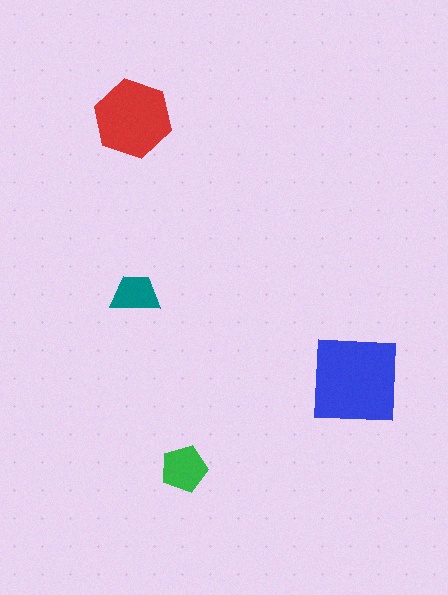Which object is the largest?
The blue square.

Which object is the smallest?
The teal trapezoid.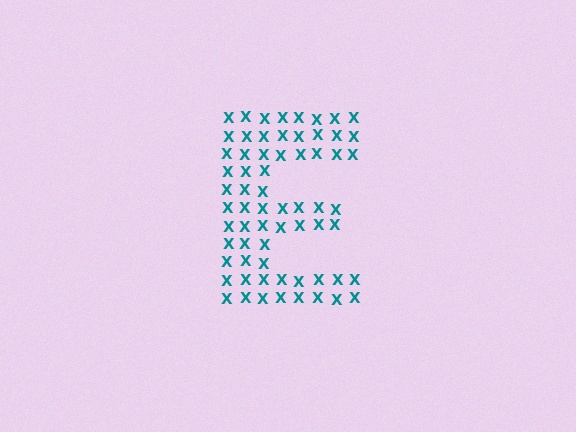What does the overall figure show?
The overall figure shows the letter E.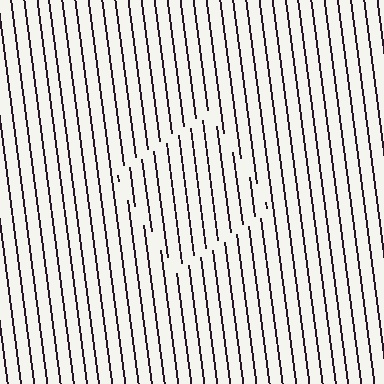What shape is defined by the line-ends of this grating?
An illusory square. The interior of the shape contains the same grating, shifted by half a period — the contour is defined by the phase discontinuity where line-ends from the inner and outer gratings abut.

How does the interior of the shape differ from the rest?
The interior of the shape contains the same grating, shifted by half a period — the contour is defined by the phase discontinuity where line-ends from the inner and outer gratings abut.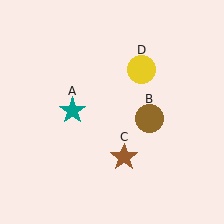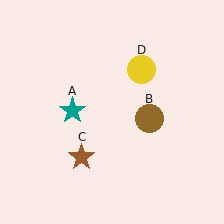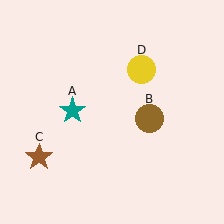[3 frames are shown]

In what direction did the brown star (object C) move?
The brown star (object C) moved left.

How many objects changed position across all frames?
1 object changed position: brown star (object C).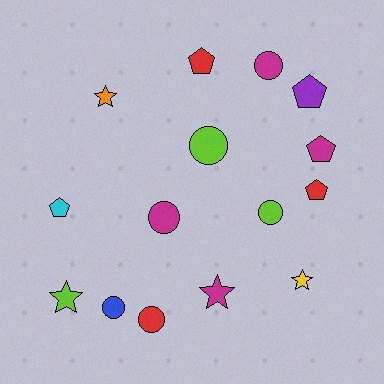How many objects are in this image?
There are 15 objects.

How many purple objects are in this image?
There is 1 purple object.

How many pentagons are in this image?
There are 5 pentagons.